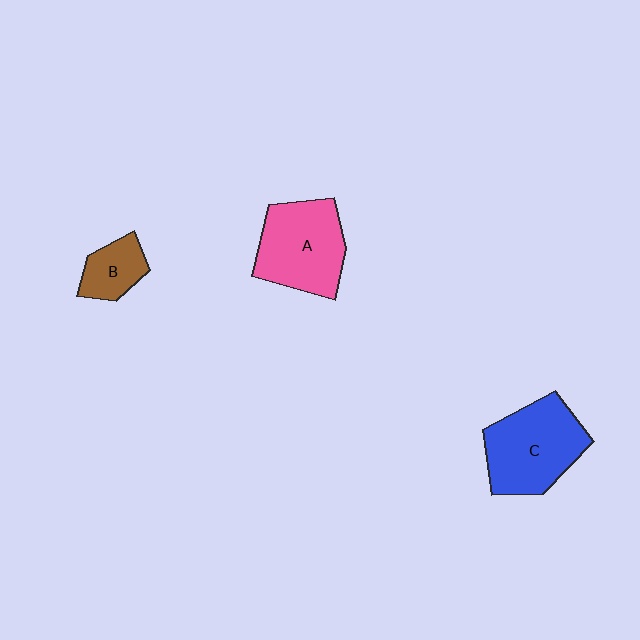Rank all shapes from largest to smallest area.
From largest to smallest: C (blue), A (pink), B (brown).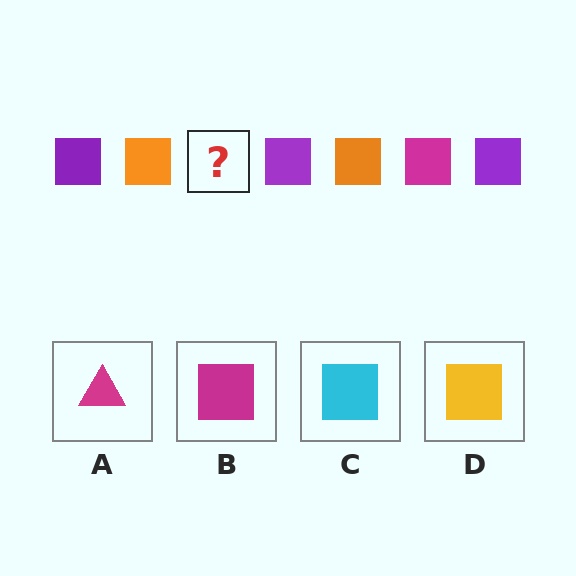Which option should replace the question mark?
Option B.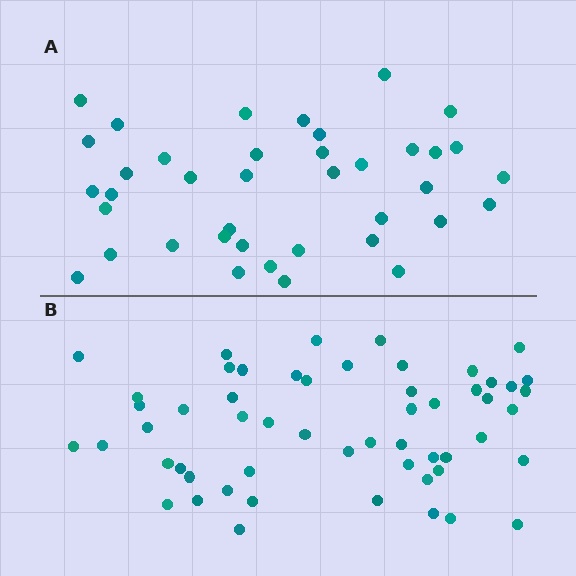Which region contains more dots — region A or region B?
Region B (the bottom region) has more dots.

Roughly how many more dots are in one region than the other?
Region B has approximately 15 more dots than region A.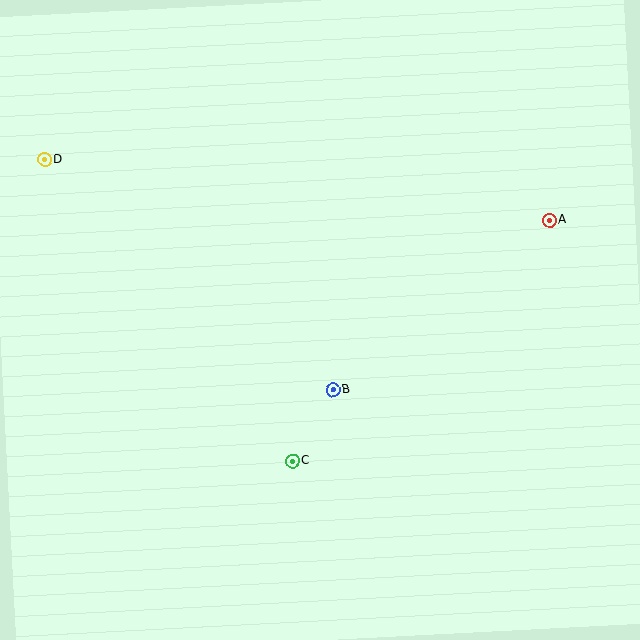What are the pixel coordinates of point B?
Point B is at (333, 390).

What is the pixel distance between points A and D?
The distance between A and D is 508 pixels.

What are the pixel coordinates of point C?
Point C is at (292, 461).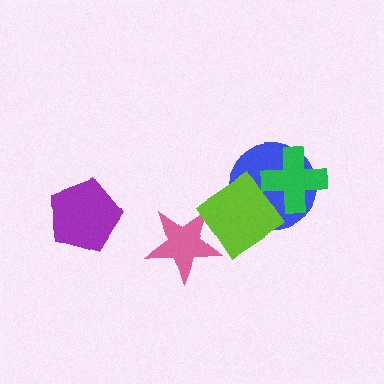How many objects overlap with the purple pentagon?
0 objects overlap with the purple pentagon.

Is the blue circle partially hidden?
Yes, it is partially covered by another shape.